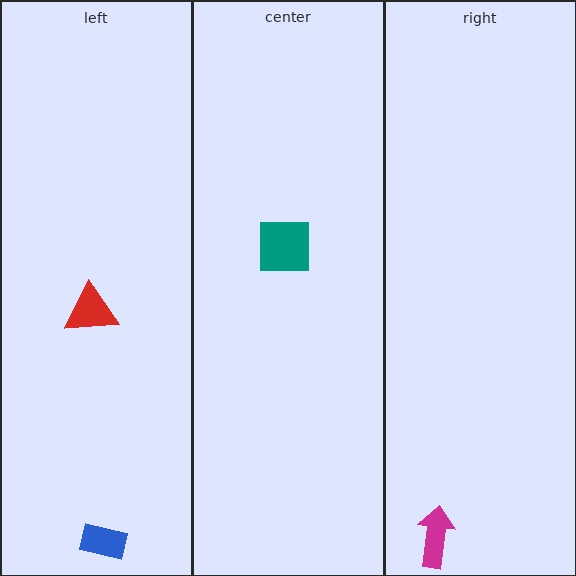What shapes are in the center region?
The teal square.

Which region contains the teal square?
The center region.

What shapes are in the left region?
The blue rectangle, the red triangle.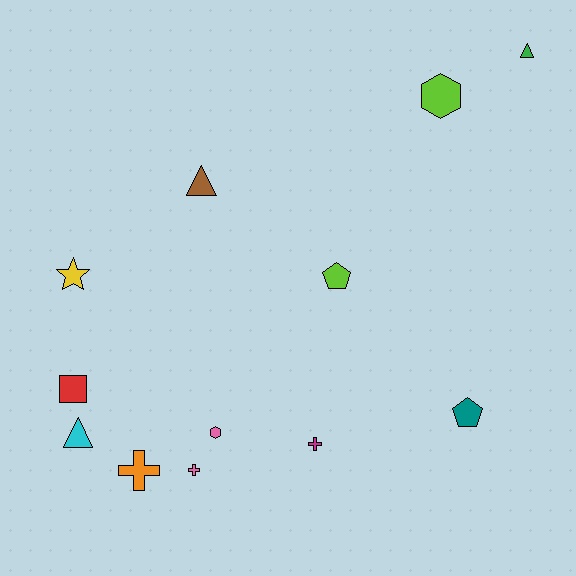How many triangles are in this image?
There are 3 triangles.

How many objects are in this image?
There are 12 objects.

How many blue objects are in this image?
There are no blue objects.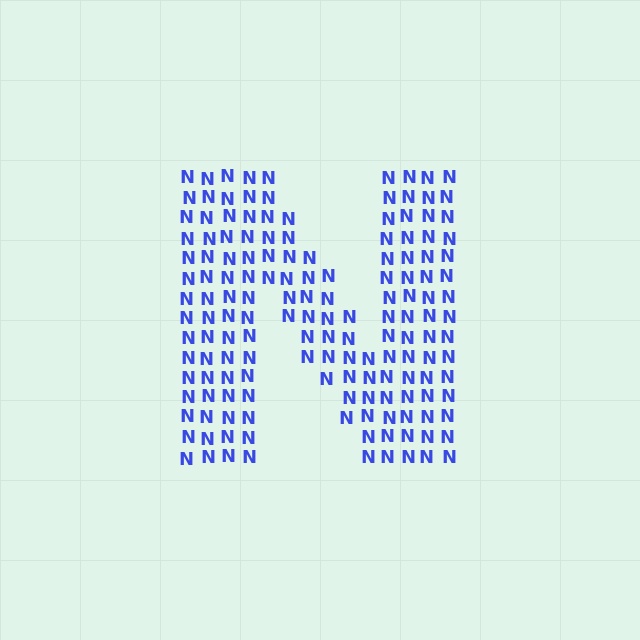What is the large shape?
The large shape is the letter N.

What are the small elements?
The small elements are letter N's.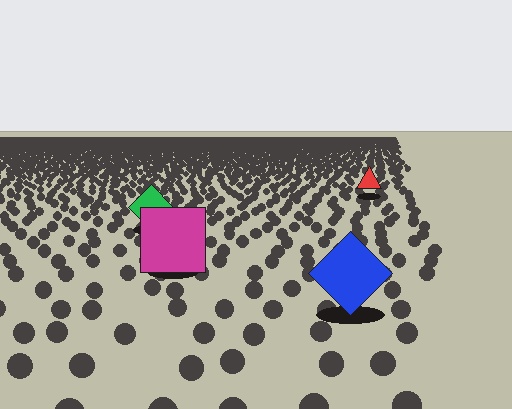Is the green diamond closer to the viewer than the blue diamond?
No. The blue diamond is closer — you can tell from the texture gradient: the ground texture is coarser near it.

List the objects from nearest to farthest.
From nearest to farthest: the blue diamond, the magenta square, the green diamond, the red triangle.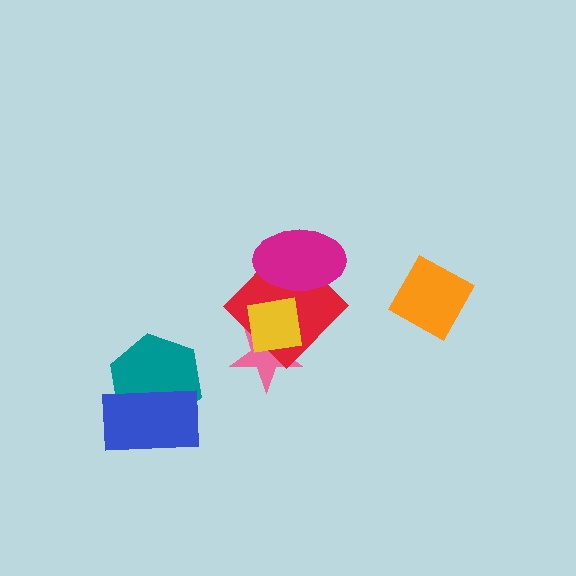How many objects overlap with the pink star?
2 objects overlap with the pink star.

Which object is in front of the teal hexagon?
The blue rectangle is in front of the teal hexagon.